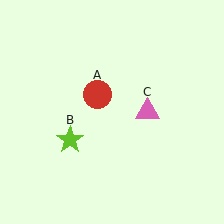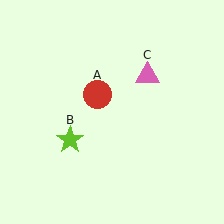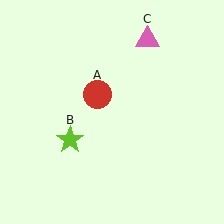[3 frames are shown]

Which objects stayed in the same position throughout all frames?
Red circle (object A) and lime star (object B) remained stationary.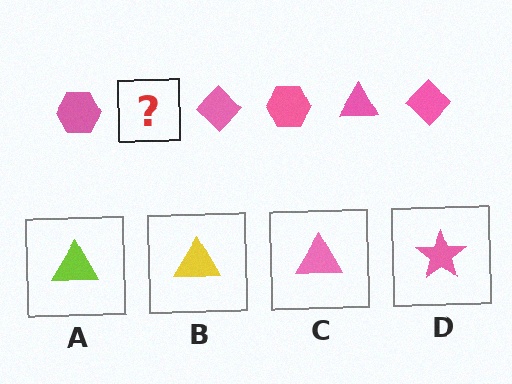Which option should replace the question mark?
Option C.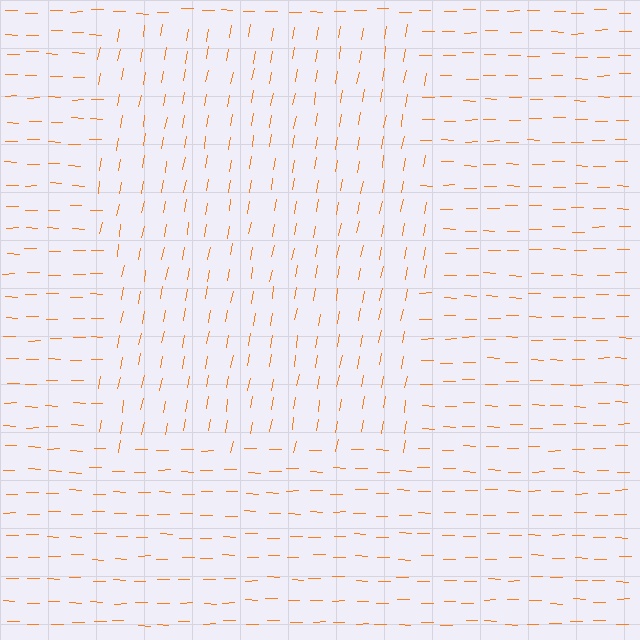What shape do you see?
I see a rectangle.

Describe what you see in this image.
The image is filled with small orange line segments. A rectangle region in the image has lines oriented differently from the surrounding lines, creating a visible texture boundary.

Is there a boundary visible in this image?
Yes, there is a texture boundary formed by a change in line orientation.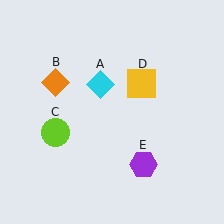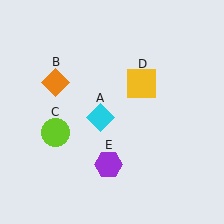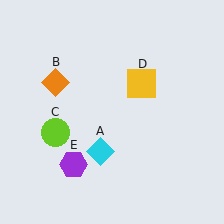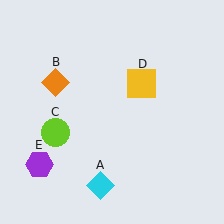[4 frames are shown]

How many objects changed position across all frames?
2 objects changed position: cyan diamond (object A), purple hexagon (object E).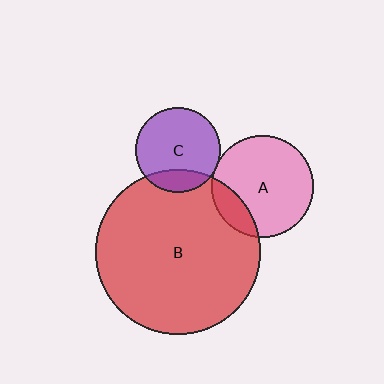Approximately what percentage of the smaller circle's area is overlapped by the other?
Approximately 5%.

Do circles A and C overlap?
Yes.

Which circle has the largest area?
Circle B (red).